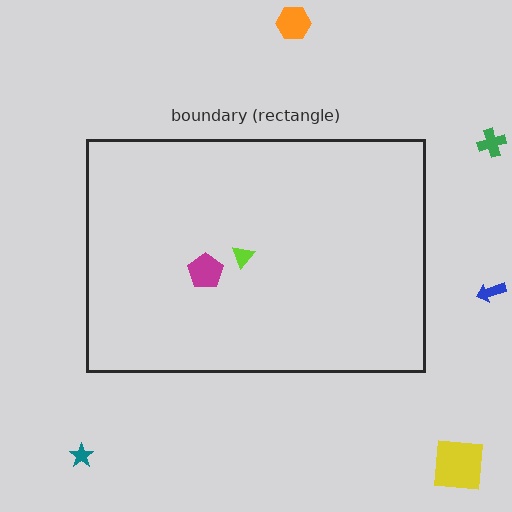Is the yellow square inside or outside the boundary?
Outside.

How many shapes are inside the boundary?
2 inside, 5 outside.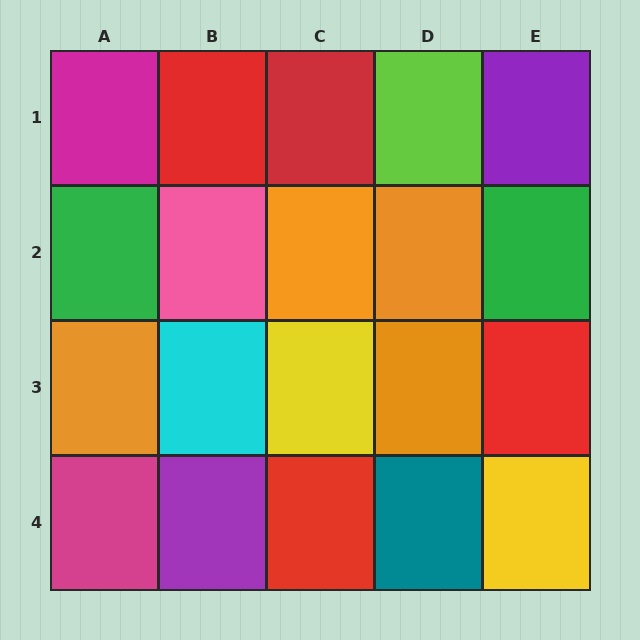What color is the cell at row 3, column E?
Red.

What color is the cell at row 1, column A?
Magenta.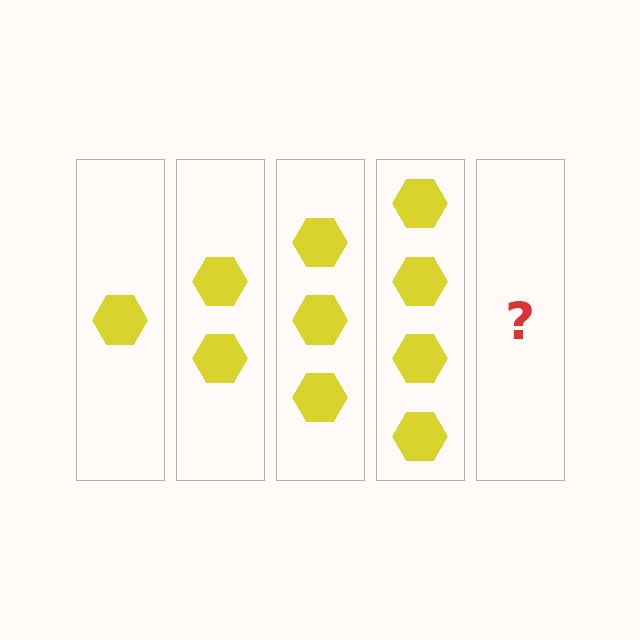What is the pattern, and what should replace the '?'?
The pattern is that each step adds one more hexagon. The '?' should be 5 hexagons.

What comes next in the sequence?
The next element should be 5 hexagons.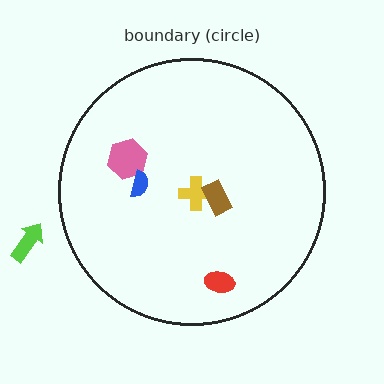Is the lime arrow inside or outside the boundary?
Outside.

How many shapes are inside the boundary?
5 inside, 1 outside.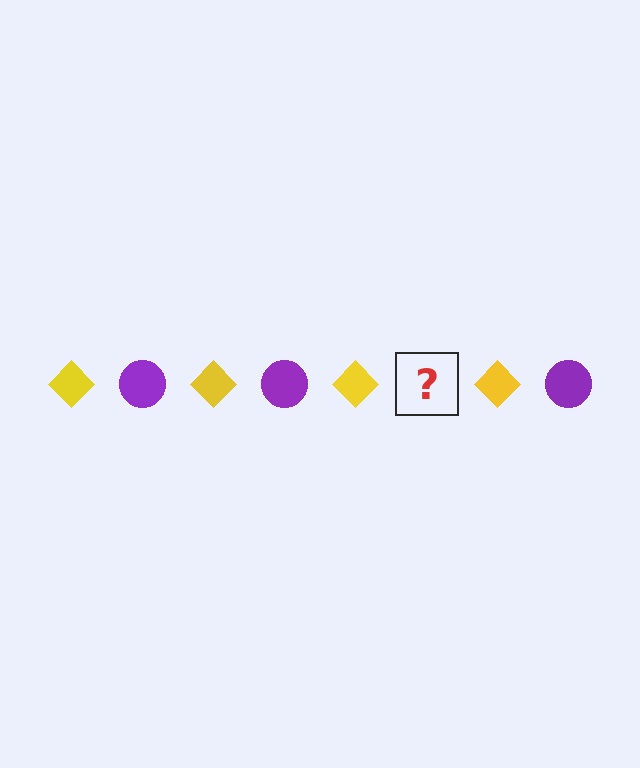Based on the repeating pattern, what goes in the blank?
The blank should be a purple circle.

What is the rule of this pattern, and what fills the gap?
The rule is that the pattern alternates between yellow diamond and purple circle. The gap should be filled with a purple circle.